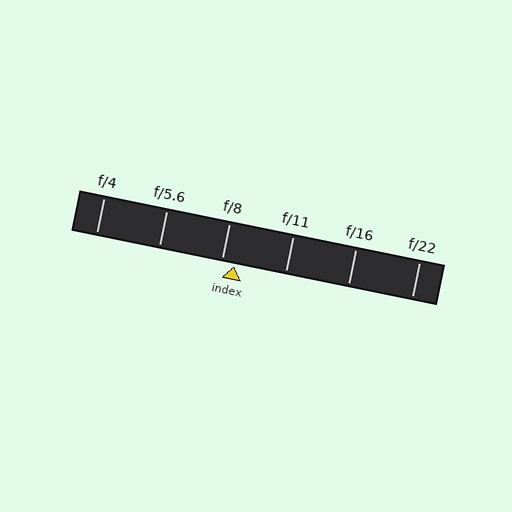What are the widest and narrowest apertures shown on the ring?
The widest aperture shown is f/4 and the narrowest is f/22.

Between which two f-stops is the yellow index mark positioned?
The index mark is between f/8 and f/11.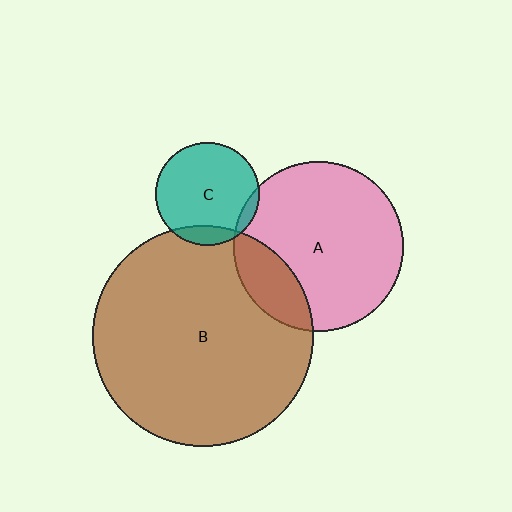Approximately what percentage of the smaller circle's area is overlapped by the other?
Approximately 10%.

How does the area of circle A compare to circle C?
Approximately 2.7 times.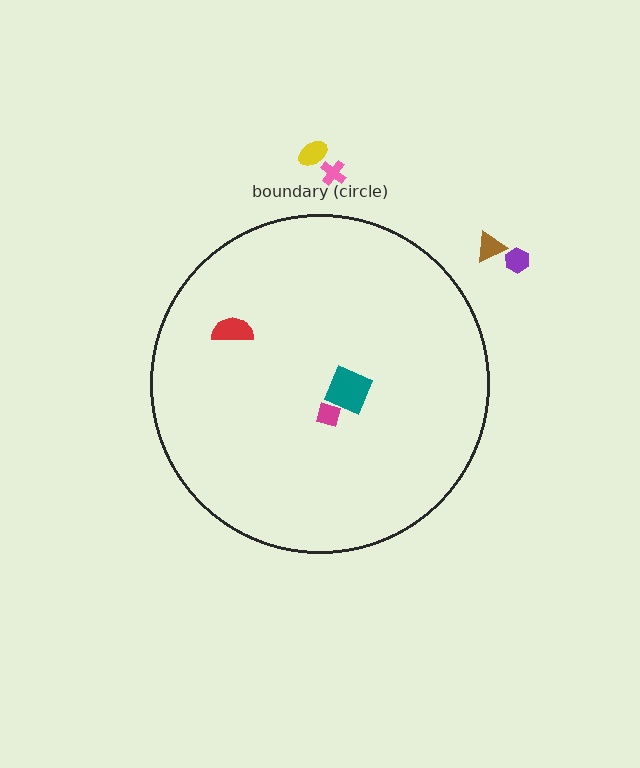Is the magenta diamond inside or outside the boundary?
Inside.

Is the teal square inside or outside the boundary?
Inside.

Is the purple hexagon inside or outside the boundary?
Outside.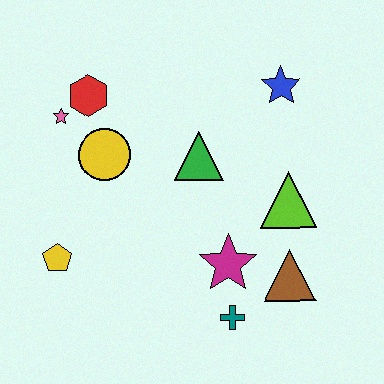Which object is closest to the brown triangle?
The magenta star is closest to the brown triangle.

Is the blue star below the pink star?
No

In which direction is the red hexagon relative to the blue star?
The red hexagon is to the left of the blue star.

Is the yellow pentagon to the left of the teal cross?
Yes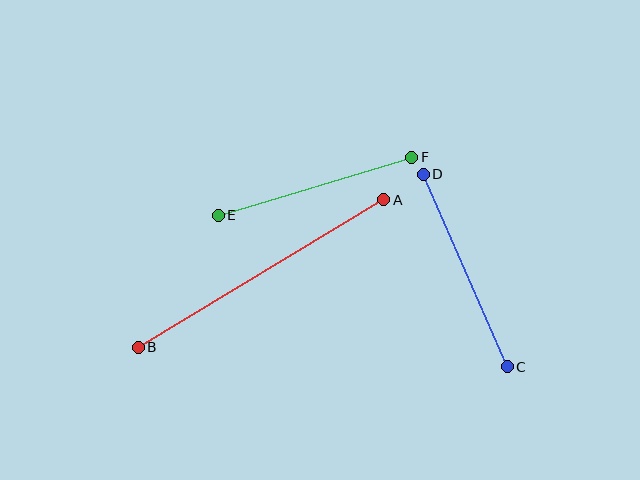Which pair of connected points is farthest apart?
Points A and B are farthest apart.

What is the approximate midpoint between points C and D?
The midpoint is at approximately (465, 271) pixels.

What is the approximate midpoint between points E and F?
The midpoint is at approximately (315, 186) pixels.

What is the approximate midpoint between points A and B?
The midpoint is at approximately (261, 274) pixels.